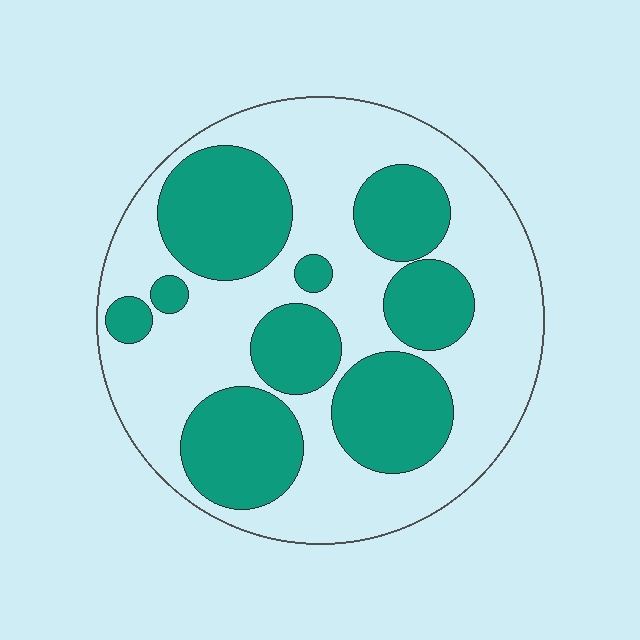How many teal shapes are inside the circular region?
9.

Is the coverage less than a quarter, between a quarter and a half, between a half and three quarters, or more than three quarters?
Between a quarter and a half.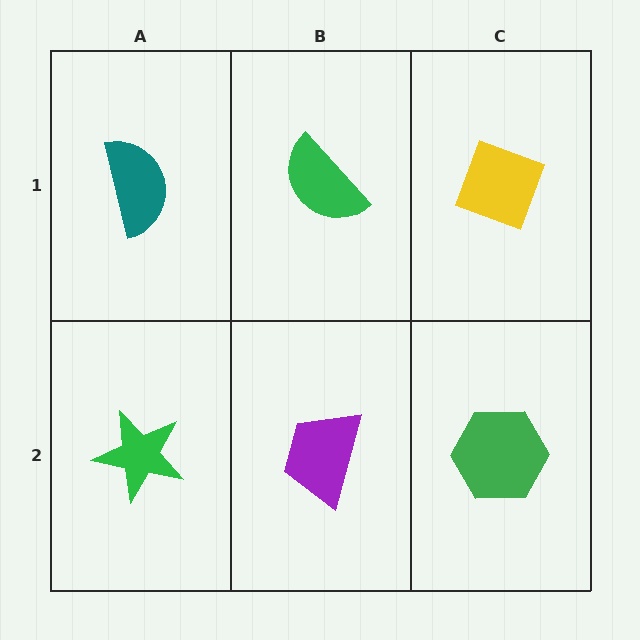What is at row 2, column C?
A green hexagon.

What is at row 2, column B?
A purple trapezoid.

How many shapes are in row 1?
3 shapes.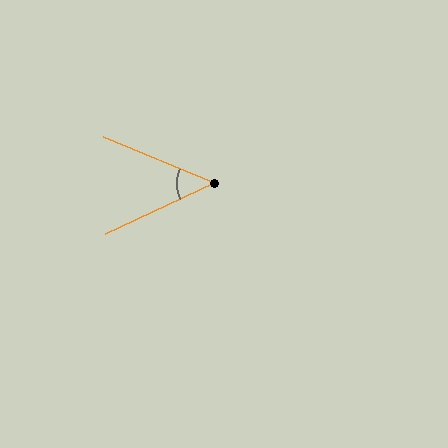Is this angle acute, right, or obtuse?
It is acute.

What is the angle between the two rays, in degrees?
Approximately 48 degrees.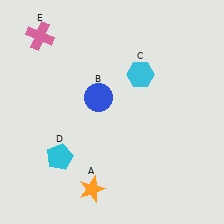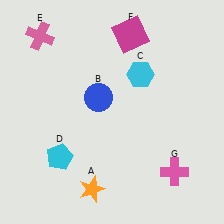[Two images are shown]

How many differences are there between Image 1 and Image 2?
There are 2 differences between the two images.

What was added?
A magenta square (F), a pink cross (G) were added in Image 2.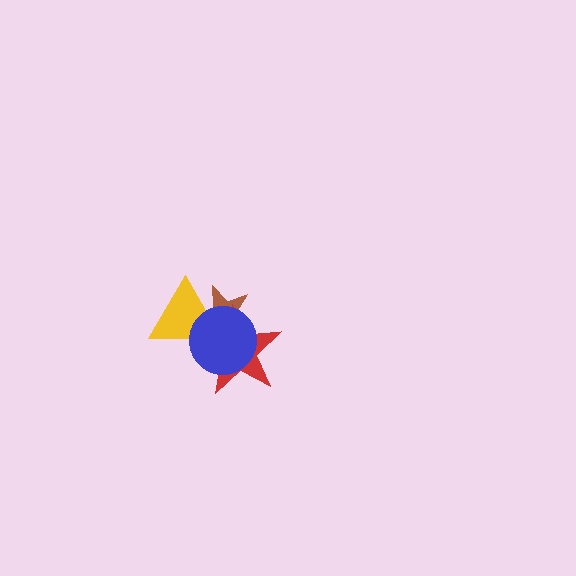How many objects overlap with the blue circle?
3 objects overlap with the blue circle.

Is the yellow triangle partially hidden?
Yes, it is partially covered by another shape.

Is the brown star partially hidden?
Yes, it is partially covered by another shape.